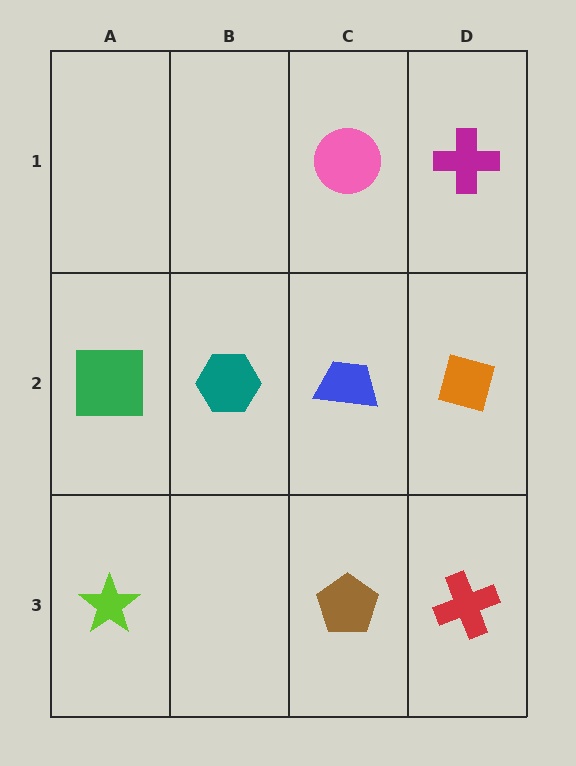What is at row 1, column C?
A pink circle.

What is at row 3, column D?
A red cross.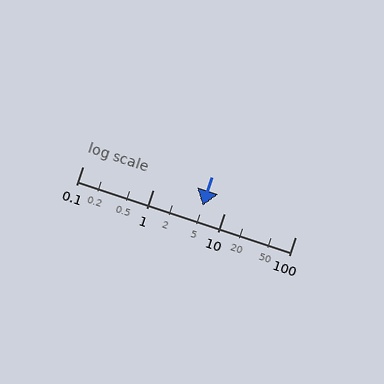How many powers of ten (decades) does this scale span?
The scale spans 3 decades, from 0.1 to 100.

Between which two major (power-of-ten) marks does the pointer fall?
The pointer is between 1 and 10.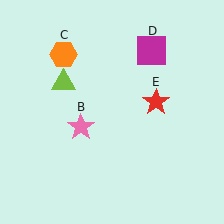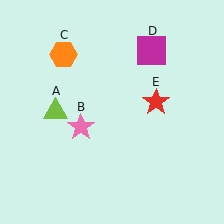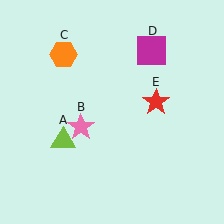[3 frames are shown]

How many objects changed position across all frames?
1 object changed position: lime triangle (object A).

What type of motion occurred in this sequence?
The lime triangle (object A) rotated counterclockwise around the center of the scene.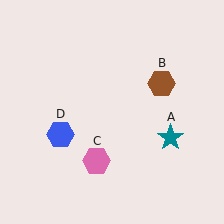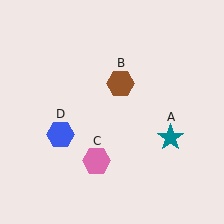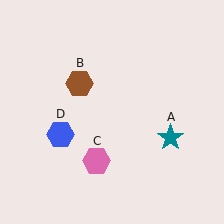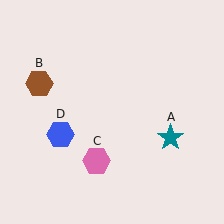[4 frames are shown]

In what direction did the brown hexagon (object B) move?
The brown hexagon (object B) moved left.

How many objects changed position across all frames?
1 object changed position: brown hexagon (object B).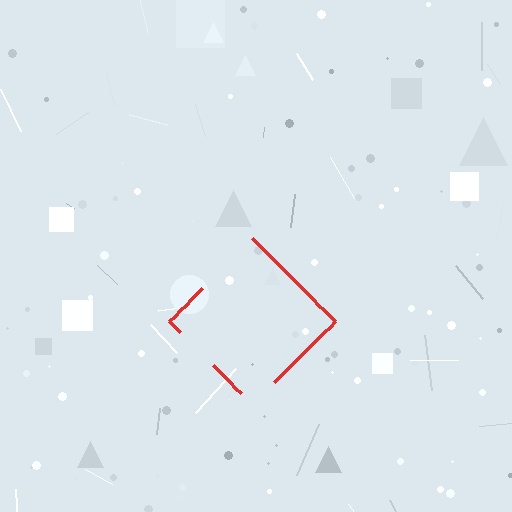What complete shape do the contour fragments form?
The contour fragments form a diamond.